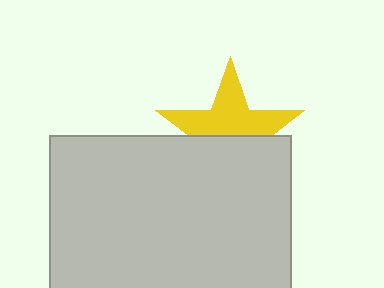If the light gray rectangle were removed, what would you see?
You would see the complete yellow star.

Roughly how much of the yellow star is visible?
About half of it is visible (roughly 55%).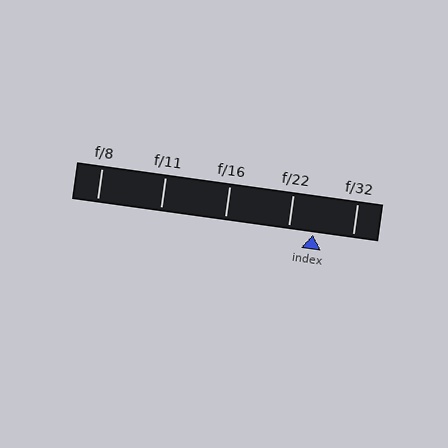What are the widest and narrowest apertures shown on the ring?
The widest aperture shown is f/8 and the narrowest is f/32.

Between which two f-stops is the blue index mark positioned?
The index mark is between f/22 and f/32.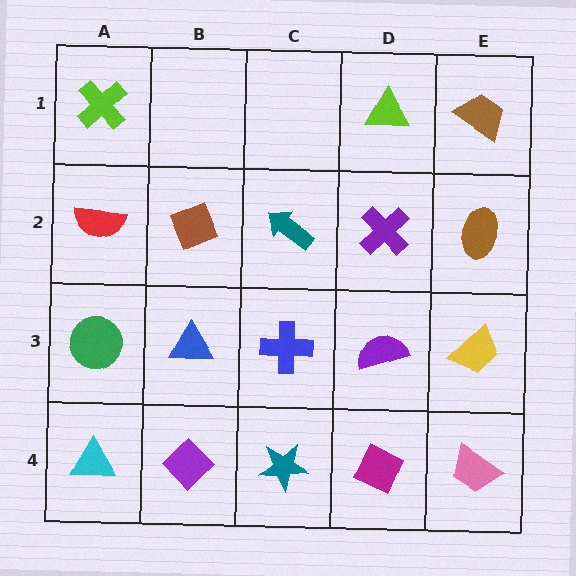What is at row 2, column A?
A red semicircle.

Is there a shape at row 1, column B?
No, that cell is empty.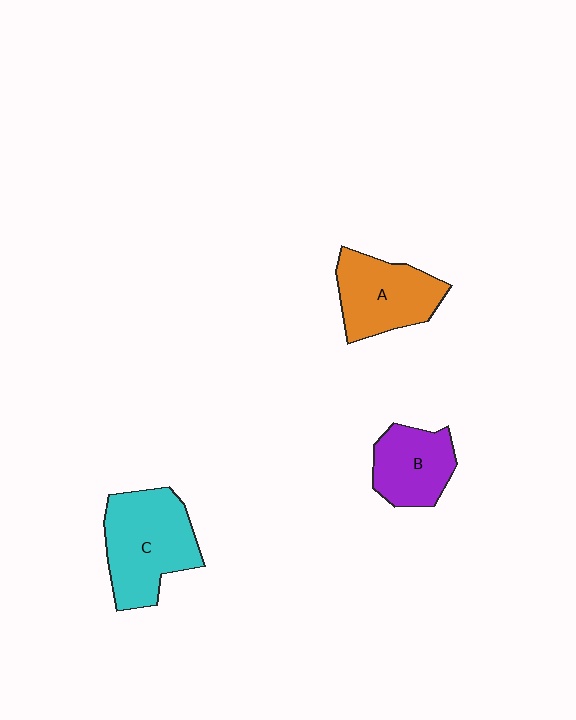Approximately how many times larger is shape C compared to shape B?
Approximately 1.5 times.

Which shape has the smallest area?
Shape B (purple).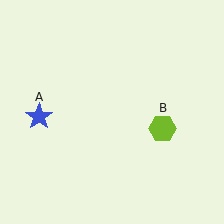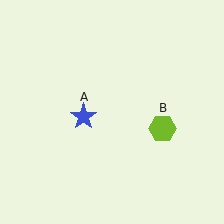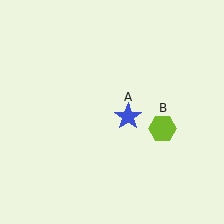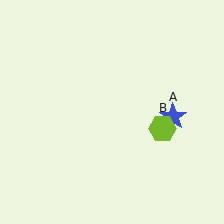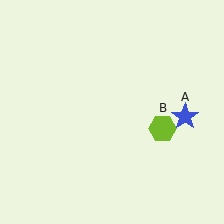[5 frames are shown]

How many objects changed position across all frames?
1 object changed position: blue star (object A).